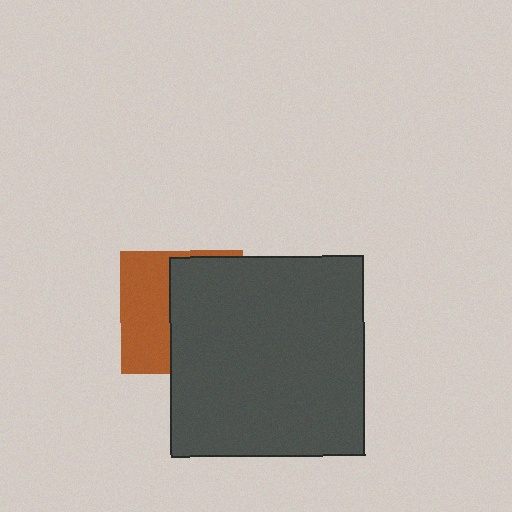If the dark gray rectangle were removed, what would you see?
You would see the complete brown square.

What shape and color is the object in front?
The object in front is a dark gray rectangle.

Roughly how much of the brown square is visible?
A small part of it is visible (roughly 43%).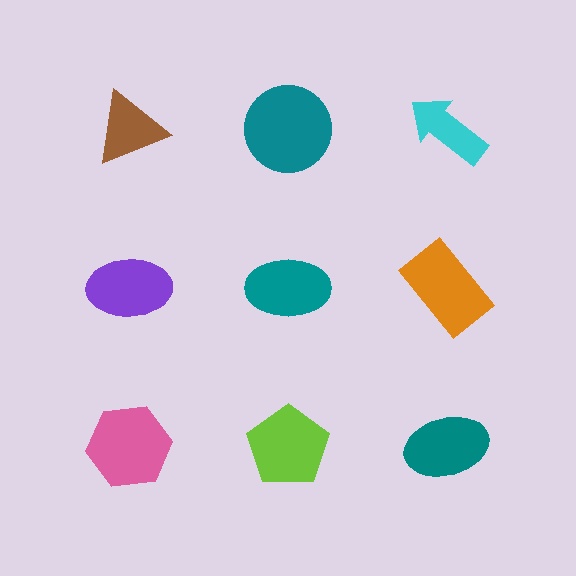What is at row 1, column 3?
A cyan arrow.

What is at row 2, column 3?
An orange rectangle.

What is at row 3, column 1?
A pink hexagon.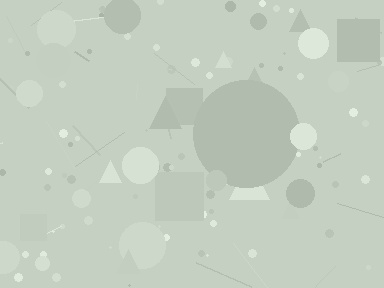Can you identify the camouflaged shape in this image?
The camouflaged shape is a circle.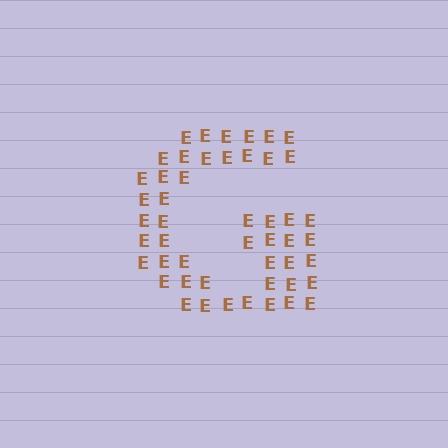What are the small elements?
The small elements are letter E's.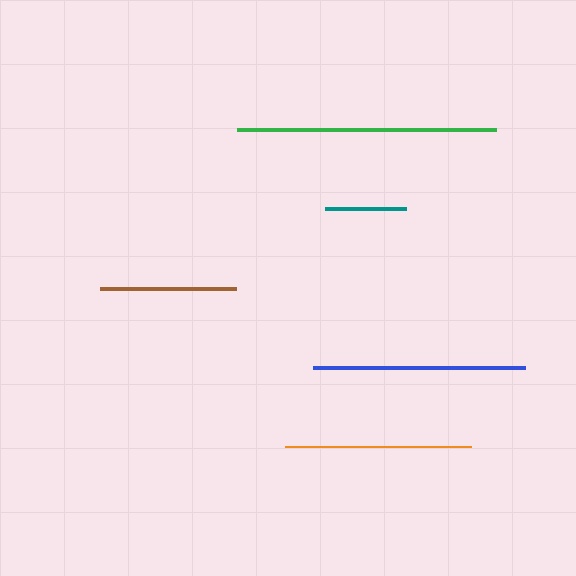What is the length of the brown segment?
The brown segment is approximately 137 pixels long.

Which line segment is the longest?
The green line is the longest at approximately 259 pixels.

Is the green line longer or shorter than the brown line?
The green line is longer than the brown line.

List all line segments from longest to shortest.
From longest to shortest: green, blue, orange, brown, teal.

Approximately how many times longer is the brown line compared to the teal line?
The brown line is approximately 1.7 times the length of the teal line.